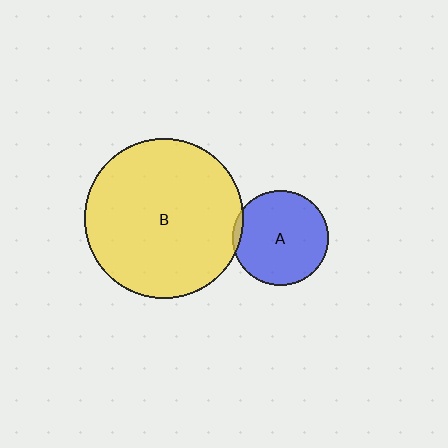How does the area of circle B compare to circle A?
Approximately 2.8 times.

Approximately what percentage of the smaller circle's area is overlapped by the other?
Approximately 5%.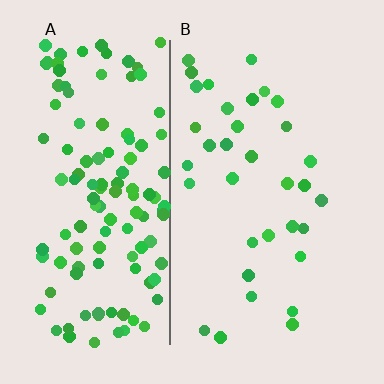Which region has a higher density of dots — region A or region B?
A (the left).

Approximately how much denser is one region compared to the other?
Approximately 3.7× — region A over region B.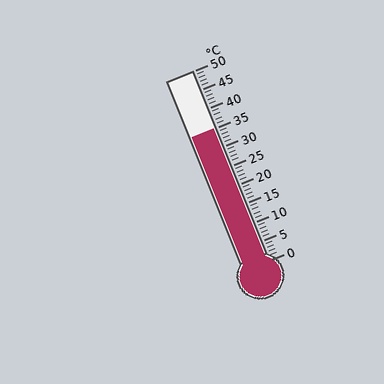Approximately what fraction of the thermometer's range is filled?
The thermometer is filled to approximately 70% of its range.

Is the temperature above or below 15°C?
The temperature is above 15°C.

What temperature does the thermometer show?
The thermometer shows approximately 35°C.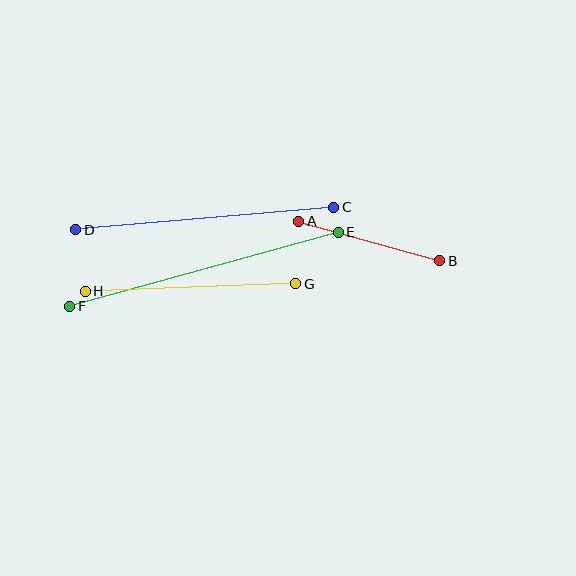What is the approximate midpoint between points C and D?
The midpoint is at approximately (205, 218) pixels.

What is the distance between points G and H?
The distance is approximately 210 pixels.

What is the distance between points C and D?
The distance is approximately 259 pixels.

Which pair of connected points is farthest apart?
Points E and F are farthest apart.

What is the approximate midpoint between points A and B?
The midpoint is at approximately (369, 241) pixels.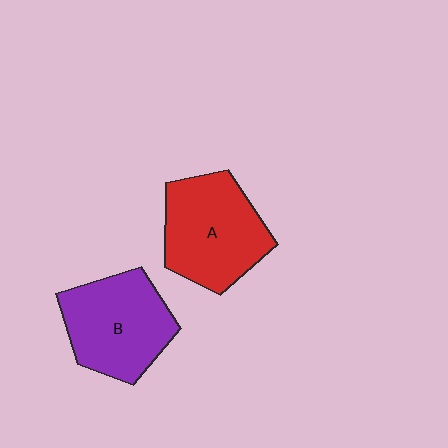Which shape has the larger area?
Shape A (red).